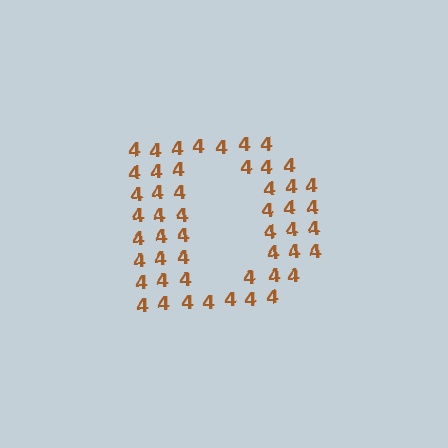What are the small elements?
The small elements are digit 4's.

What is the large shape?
The large shape is the letter D.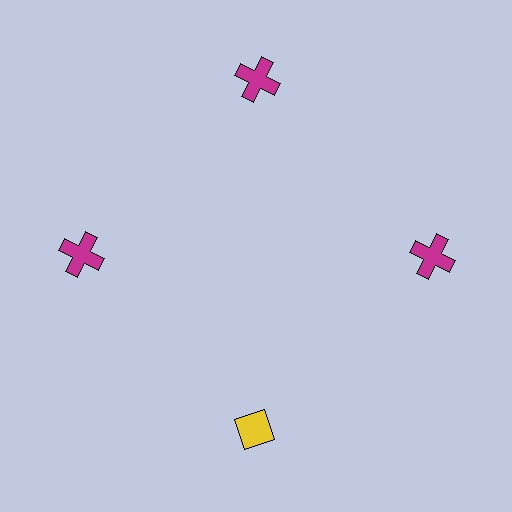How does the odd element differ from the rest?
It differs in both color (yellow instead of magenta) and shape (diamond instead of cross).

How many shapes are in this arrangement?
There are 4 shapes arranged in a ring pattern.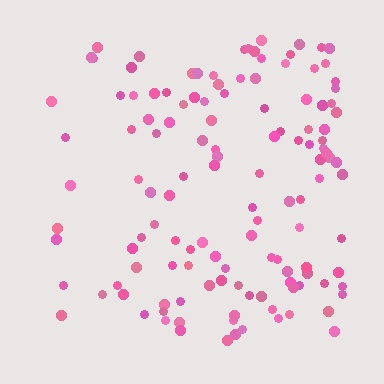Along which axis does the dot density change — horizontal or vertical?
Horizontal.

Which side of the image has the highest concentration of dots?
The right.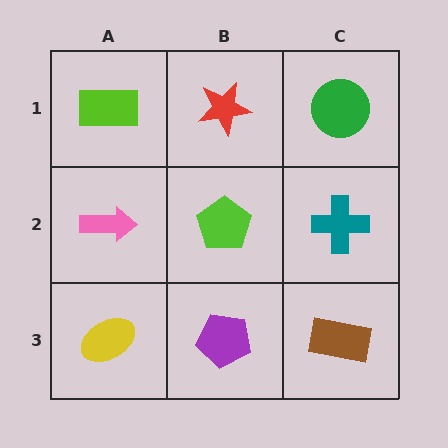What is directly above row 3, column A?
A pink arrow.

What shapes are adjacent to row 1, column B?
A lime pentagon (row 2, column B), a lime rectangle (row 1, column A), a green circle (row 1, column C).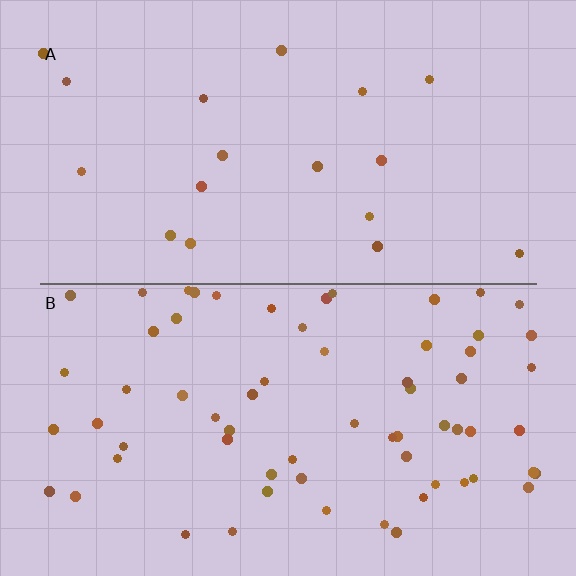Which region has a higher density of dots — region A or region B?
B (the bottom).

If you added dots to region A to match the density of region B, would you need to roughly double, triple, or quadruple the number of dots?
Approximately quadruple.